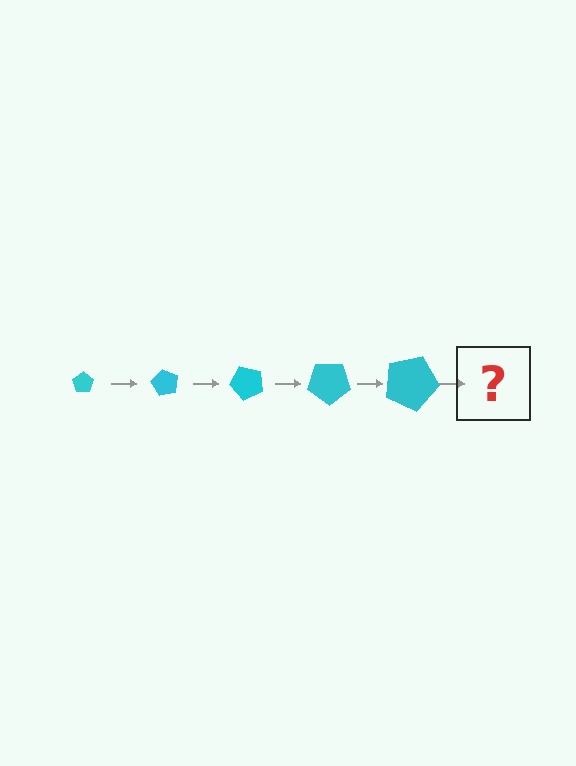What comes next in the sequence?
The next element should be a pentagon, larger than the previous one and rotated 300 degrees from the start.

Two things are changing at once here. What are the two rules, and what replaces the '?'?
The two rules are that the pentagon grows larger each step and it rotates 60 degrees each step. The '?' should be a pentagon, larger than the previous one and rotated 300 degrees from the start.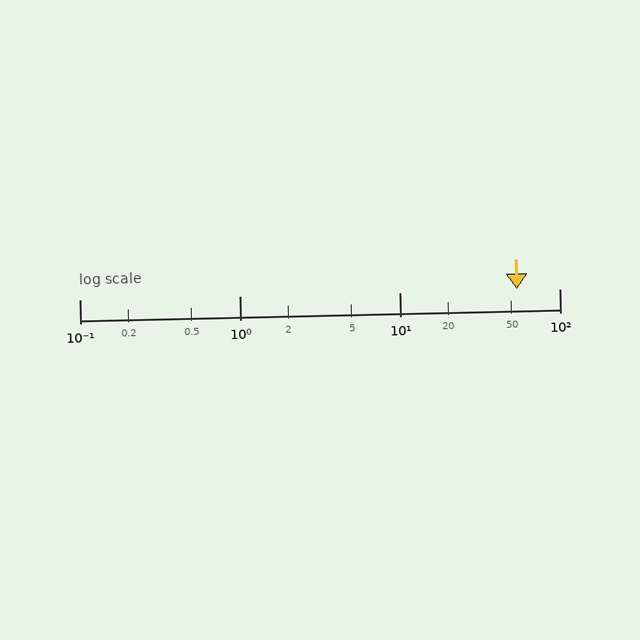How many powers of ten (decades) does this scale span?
The scale spans 3 decades, from 0.1 to 100.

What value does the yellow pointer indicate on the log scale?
The pointer indicates approximately 54.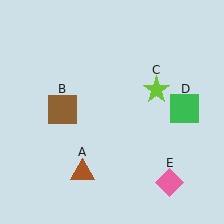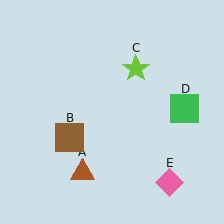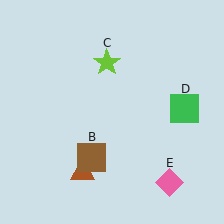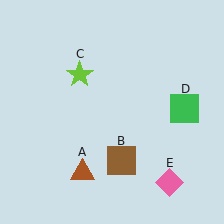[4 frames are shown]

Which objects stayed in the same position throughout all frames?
Brown triangle (object A) and green square (object D) and pink diamond (object E) remained stationary.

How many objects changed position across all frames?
2 objects changed position: brown square (object B), lime star (object C).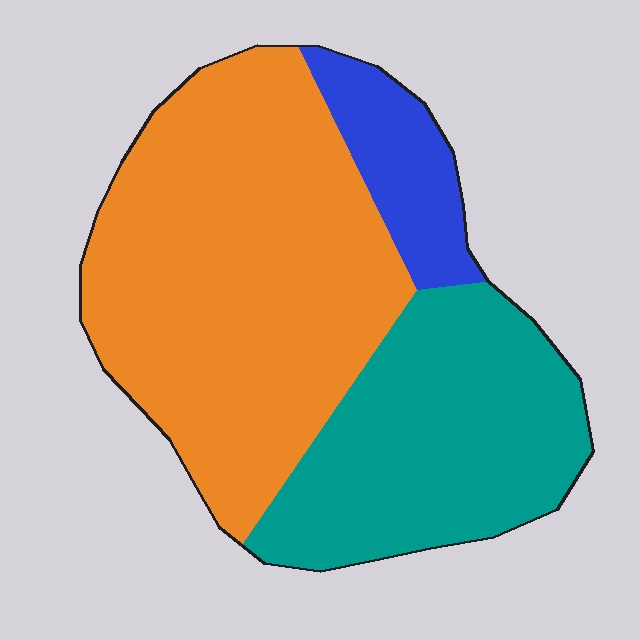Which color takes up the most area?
Orange, at roughly 55%.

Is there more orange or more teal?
Orange.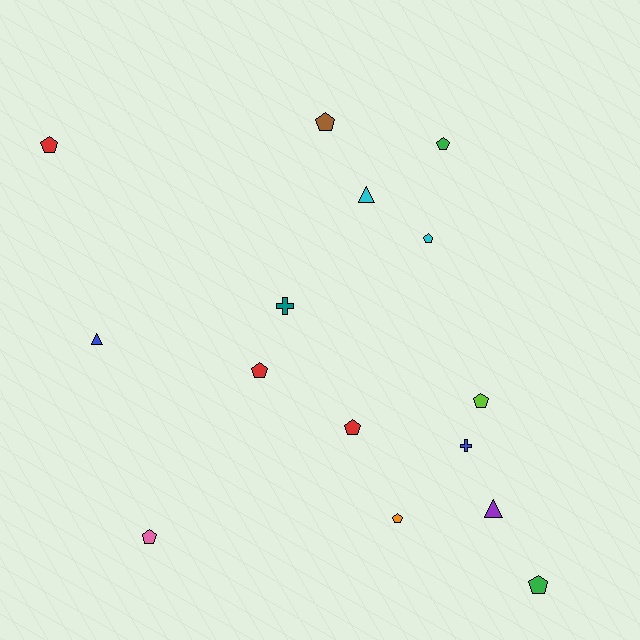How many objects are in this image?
There are 15 objects.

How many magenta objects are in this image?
There are no magenta objects.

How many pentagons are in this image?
There are 10 pentagons.